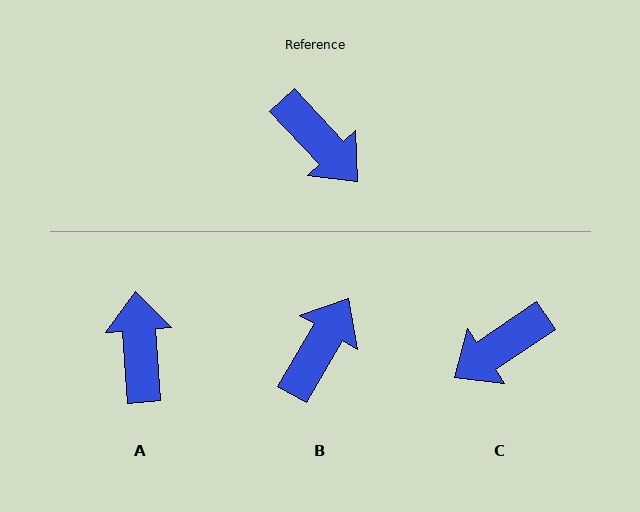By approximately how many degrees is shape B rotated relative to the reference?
Approximately 106 degrees counter-clockwise.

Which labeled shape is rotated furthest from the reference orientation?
A, about 141 degrees away.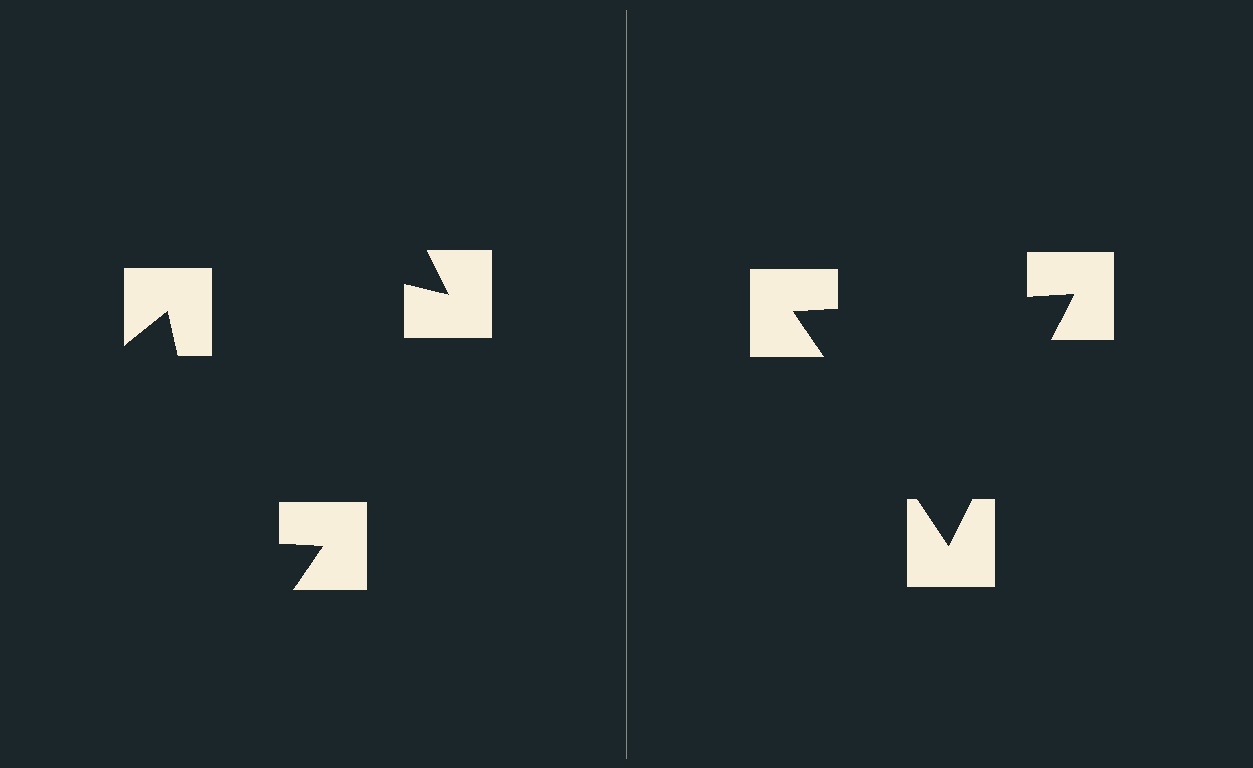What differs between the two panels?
The notched squares are positioned identically on both sides; only the wedge orientations differ. On the right they align to a triangle; on the left they are misaligned.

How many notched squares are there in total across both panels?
6 — 3 on each side.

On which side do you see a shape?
An illusory triangle appears on the right side. On the left side the wedge cuts are rotated, so no coherent shape forms.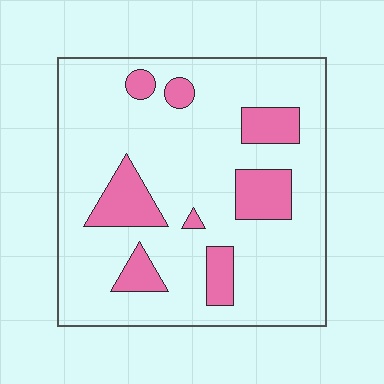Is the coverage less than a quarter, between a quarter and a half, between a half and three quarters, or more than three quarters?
Less than a quarter.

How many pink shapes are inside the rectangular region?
8.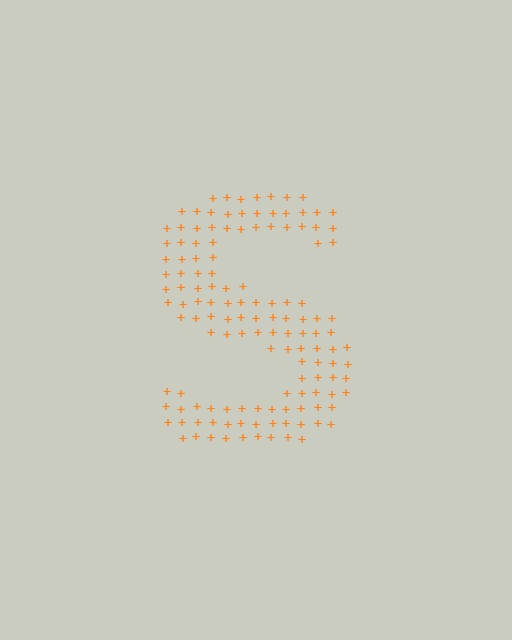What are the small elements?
The small elements are plus signs.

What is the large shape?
The large shape is the letter S.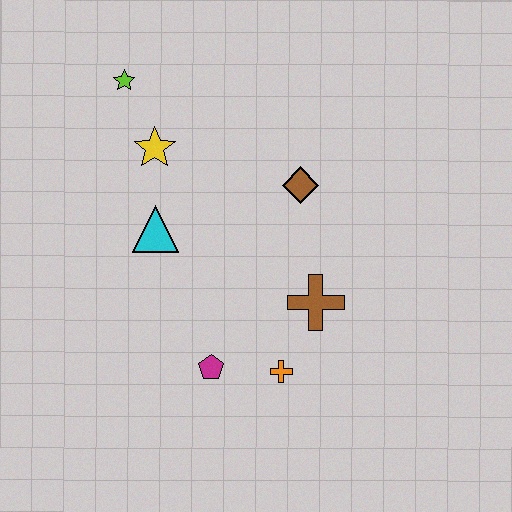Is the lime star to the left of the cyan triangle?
Yes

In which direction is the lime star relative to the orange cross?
The lime star is above the orange cross.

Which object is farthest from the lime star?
The orange cross is farthest from the lime star.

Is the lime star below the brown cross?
No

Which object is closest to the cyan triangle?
The yellow star is closest to the cyan triangle.